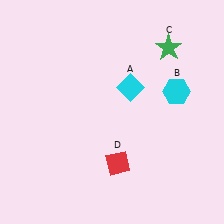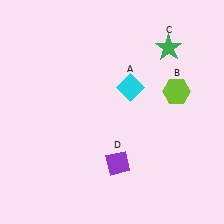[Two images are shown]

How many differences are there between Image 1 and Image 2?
There are 2 differences between the two images.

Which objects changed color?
B changed from cyan to lime. D changed from red to purple.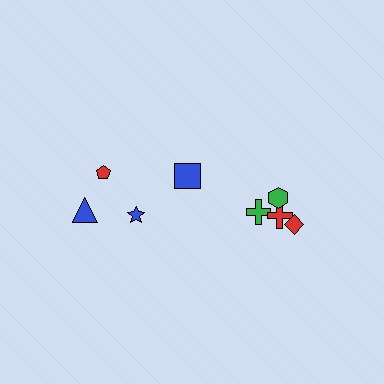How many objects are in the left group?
There are 3 objects.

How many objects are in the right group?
There are 5 objects.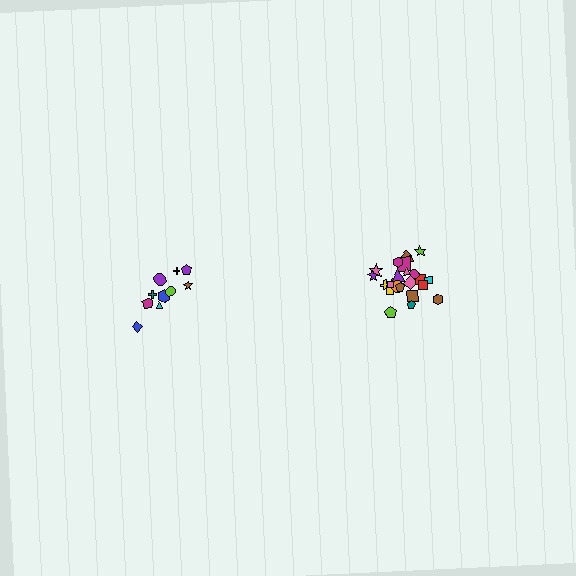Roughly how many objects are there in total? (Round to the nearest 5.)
Roughly 35 objects in total.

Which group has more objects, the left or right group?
The right group.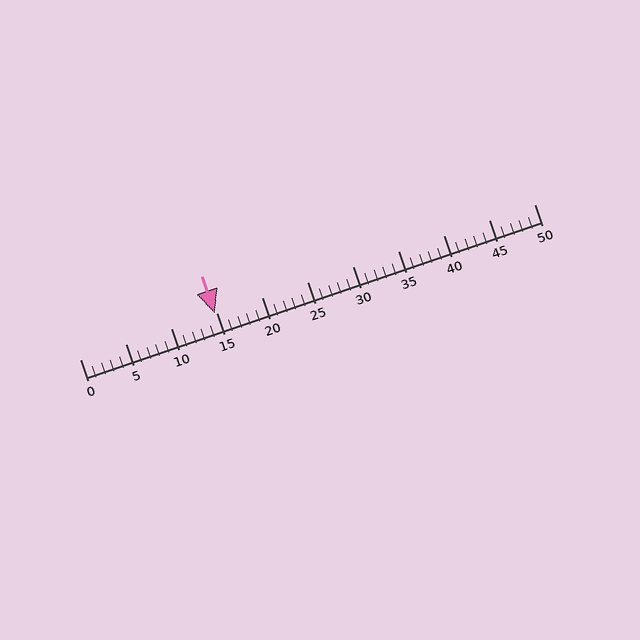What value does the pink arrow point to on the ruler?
The pink arrow points to approximately 15.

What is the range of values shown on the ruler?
The ruler shows values from 0 to 50.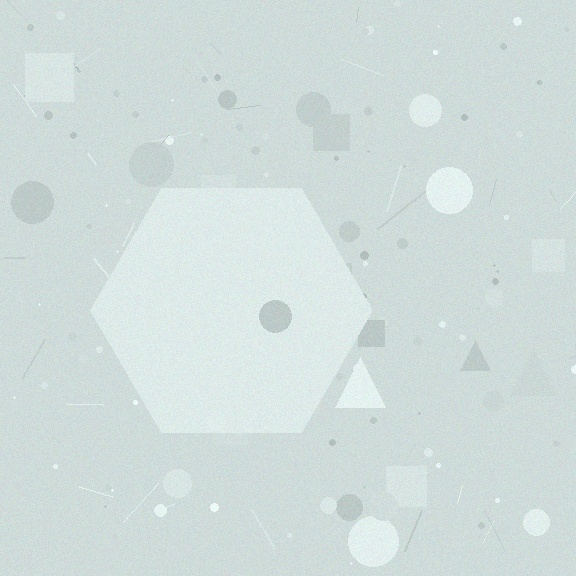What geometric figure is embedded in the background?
A hexagon is embedded in the background.